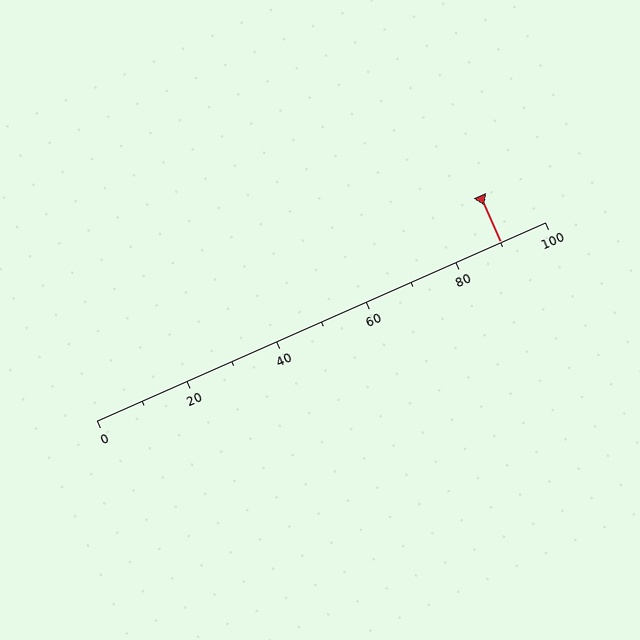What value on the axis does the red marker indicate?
The marker indicates approximately 90.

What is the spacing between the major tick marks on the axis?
The major ticks are spaced 20 apart.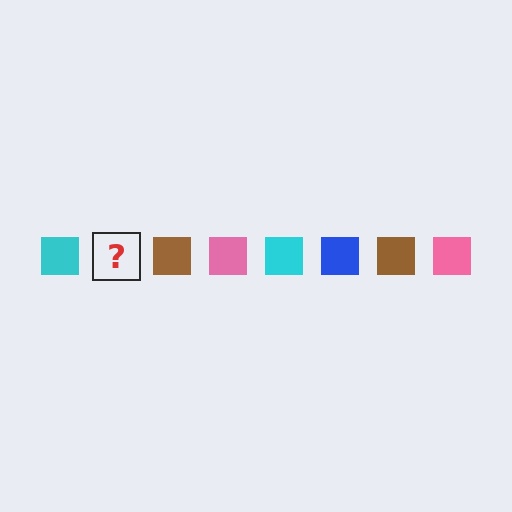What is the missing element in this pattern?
The missing element is a blue square.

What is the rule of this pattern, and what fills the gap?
The rule is that the pattern cycles through cyan, blue, brown, pink squares. The gap should be filled with a blue square.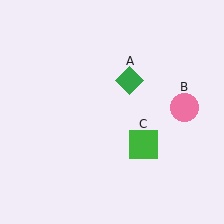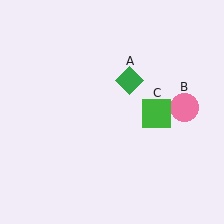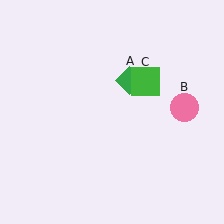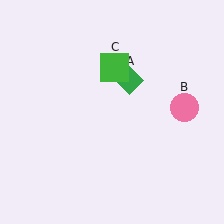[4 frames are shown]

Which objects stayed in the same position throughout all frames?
Green diamond (object A) and pink circle (object B) remained stationary.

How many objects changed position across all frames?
1 object changed position: green square (object C).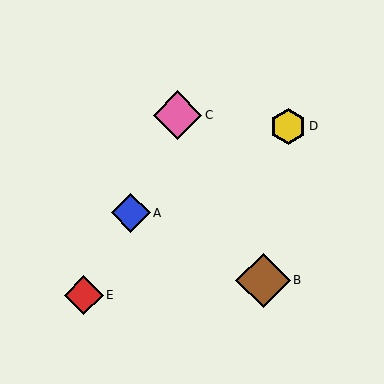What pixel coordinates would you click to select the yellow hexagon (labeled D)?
Click at (288, 126) to select the yellow hexagon D.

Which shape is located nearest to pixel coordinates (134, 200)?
The blue diamond (labeled A) at (131, 213) is nearest to that location.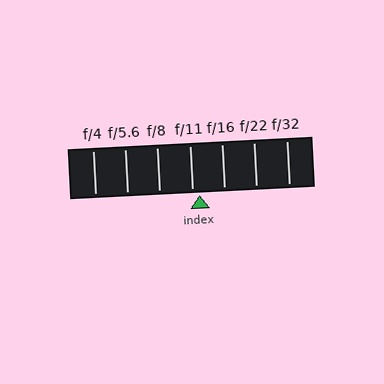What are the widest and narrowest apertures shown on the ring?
The widest aperture shown is f/4 and the narrowest is f/32.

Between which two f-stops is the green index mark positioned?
The index mark is between f/11 and f/16.